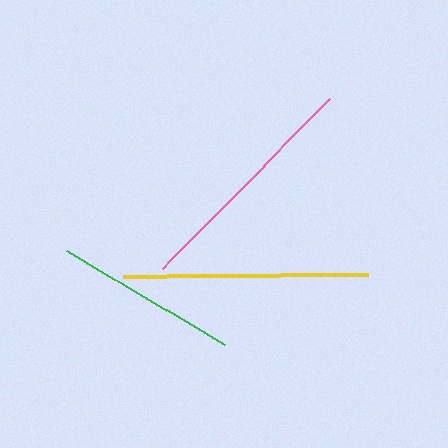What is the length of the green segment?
The green segment is approximately 183 pixels long.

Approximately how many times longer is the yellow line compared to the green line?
The yellow line is approximately 1.3 times the length of the green line.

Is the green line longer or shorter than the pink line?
The pink line is longer than the green line.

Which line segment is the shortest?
The green line is the shortest at approximately 183 pixels.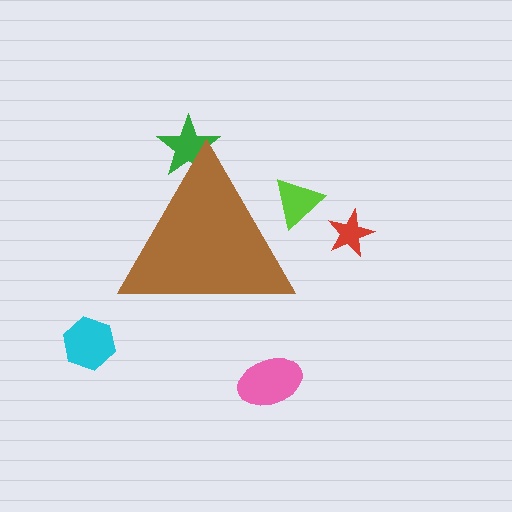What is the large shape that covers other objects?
A brown triangle.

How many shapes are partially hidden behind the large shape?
2 shapes are partially hidden.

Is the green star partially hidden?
Yes, the green star is partially hidden behind the brown triangle.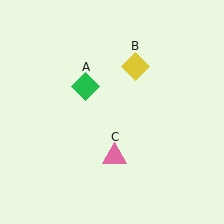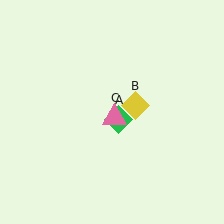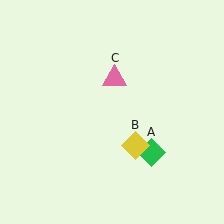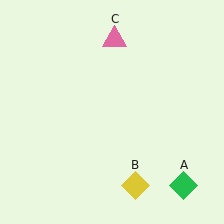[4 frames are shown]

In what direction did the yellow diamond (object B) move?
The yellow diamond (object B) moved down.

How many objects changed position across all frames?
3 objects changed position: green diamond (object A), yellow diamond (object B), pink triangle (object C).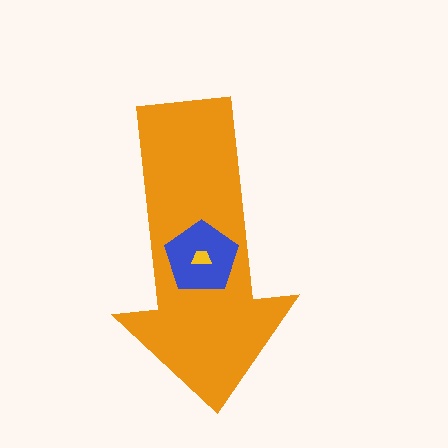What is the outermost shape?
The orange arrow.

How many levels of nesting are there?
3.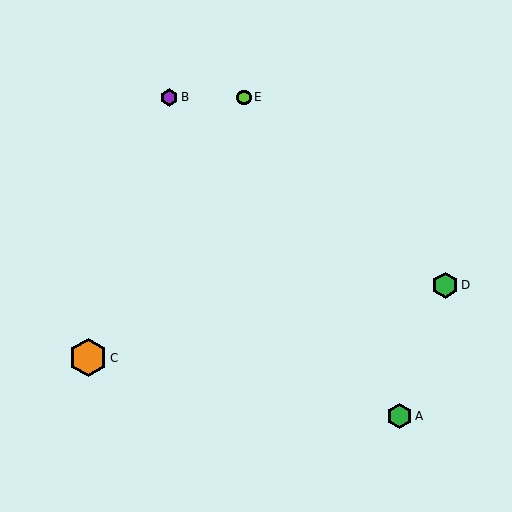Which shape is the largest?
The orange hexagon (labeled C) is the largest.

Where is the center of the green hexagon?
The center of the green hexagon is at (399, 416).